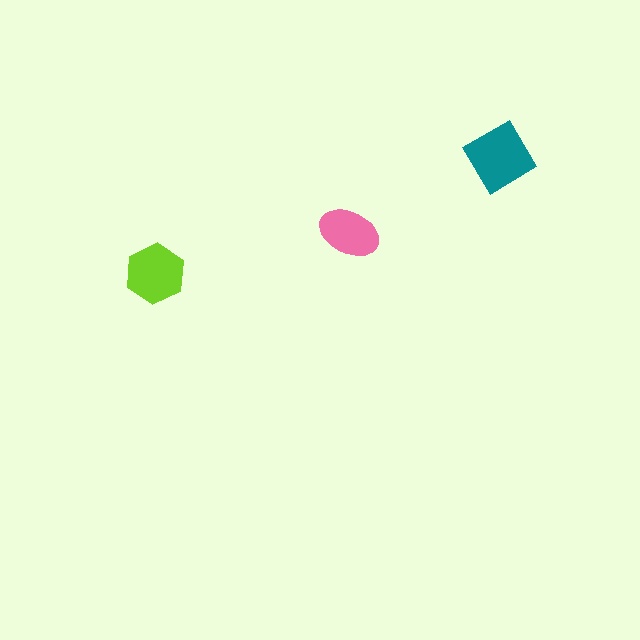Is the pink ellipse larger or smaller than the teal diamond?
Smaller.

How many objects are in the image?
There are 3 objects in the image.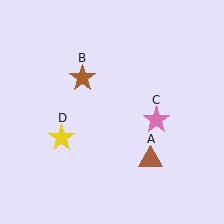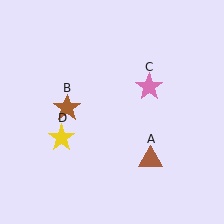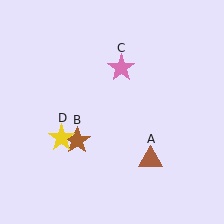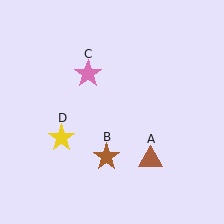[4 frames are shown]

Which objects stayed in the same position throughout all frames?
Brown triangle (object A) and yellow star (object D) remained stationary.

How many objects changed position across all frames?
2 objects changed position: brown star (object B), pink star (object C).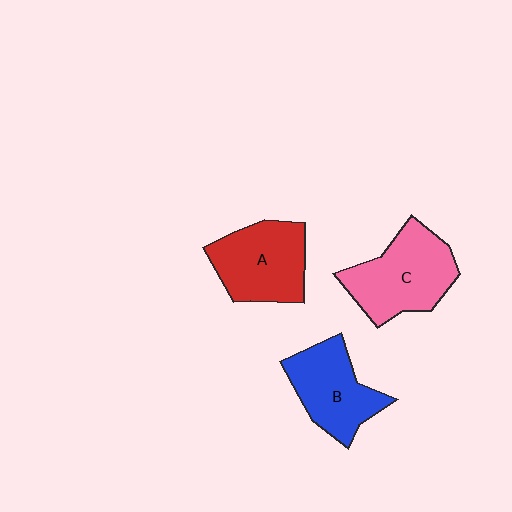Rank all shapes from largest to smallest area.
From largest to smallest: C (pink), A (red), B (blue).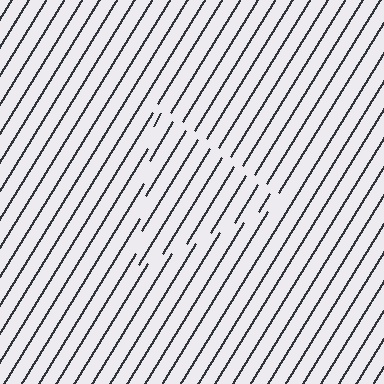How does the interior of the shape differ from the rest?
The interior of the shape contains the same grating, shifted by half a period — the contour is defined by the phase discontinuity where line-ends from the inner and outer gratings abut.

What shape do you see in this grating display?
An illusory triangle. The interior of the shape contains the same grating, shifted by half a period — the contour is defined by the phase discontinuity where line-ends from the inner and outer gratings abut.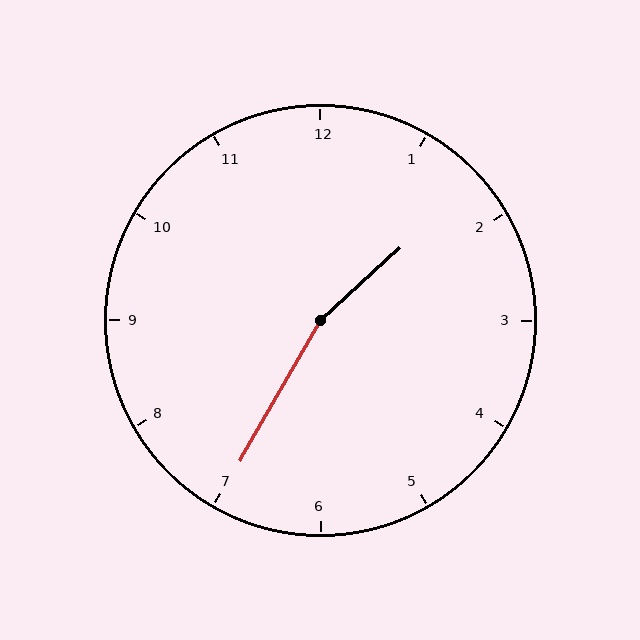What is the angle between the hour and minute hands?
Approximately 162 degrees.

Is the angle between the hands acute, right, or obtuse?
It is obtuse.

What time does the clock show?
1:35.